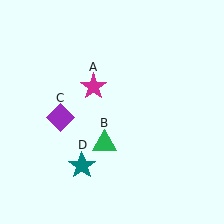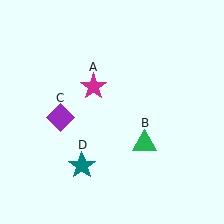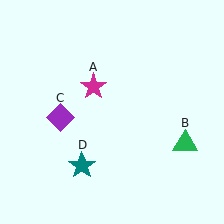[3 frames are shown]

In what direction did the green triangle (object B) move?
The green triangle (object B) moved right.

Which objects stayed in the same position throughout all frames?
Magenta star (object A) and purple diamond (object C) and teal star (object D) remained stationary.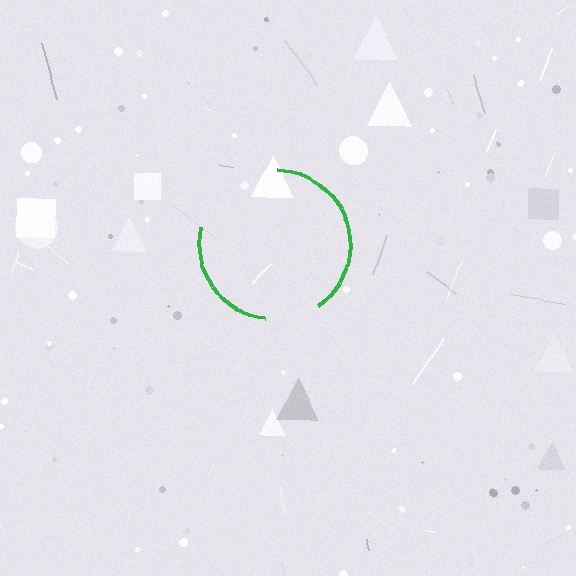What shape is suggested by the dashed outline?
The dashed outline suggests a circle.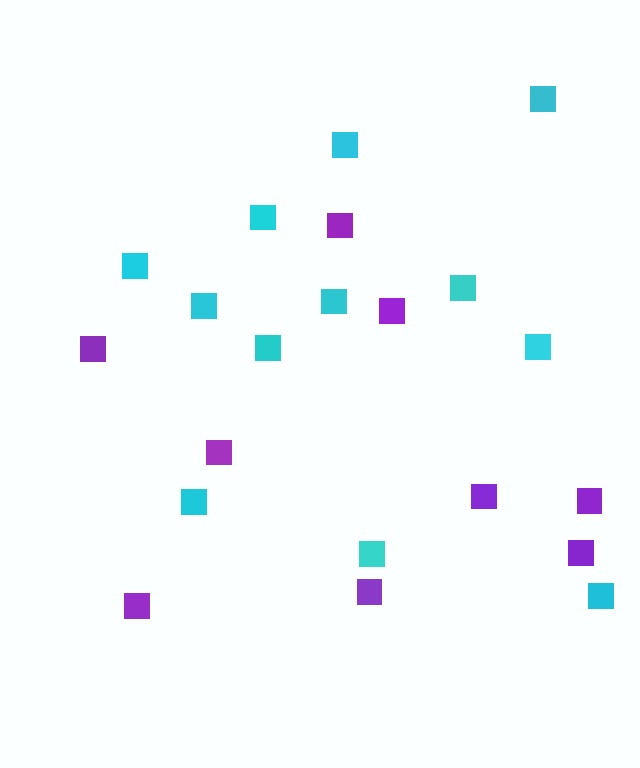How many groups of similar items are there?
There are 2 groups: one group of purple squares (9) and one group of cyan squares (12).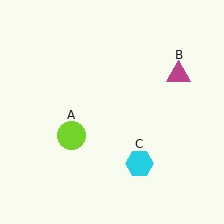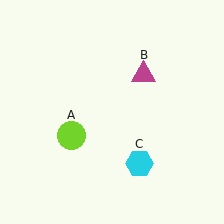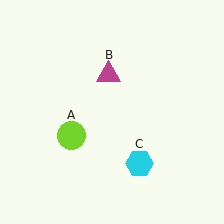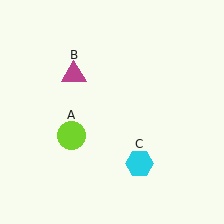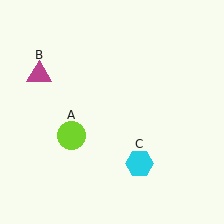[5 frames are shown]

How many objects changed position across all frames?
1 object changed position: magenta triangle (object B).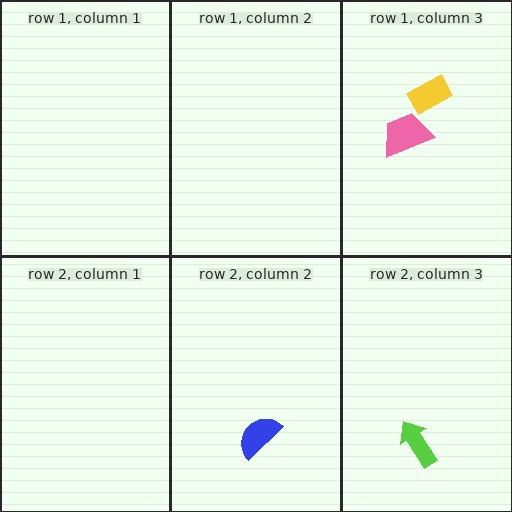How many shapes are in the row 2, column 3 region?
1.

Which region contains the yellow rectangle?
The row 1, column 3 region.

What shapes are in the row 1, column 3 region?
The yellow rectangle, the pink trapezoid.